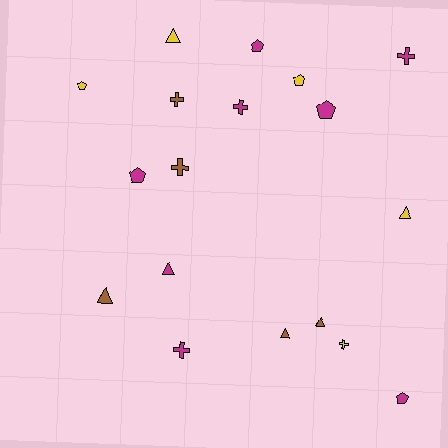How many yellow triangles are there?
There are 2 yellow triangles.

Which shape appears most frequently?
Pentagon, with 6 objects.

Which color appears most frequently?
Magenta, with 8 objects.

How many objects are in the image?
There are 18 objects.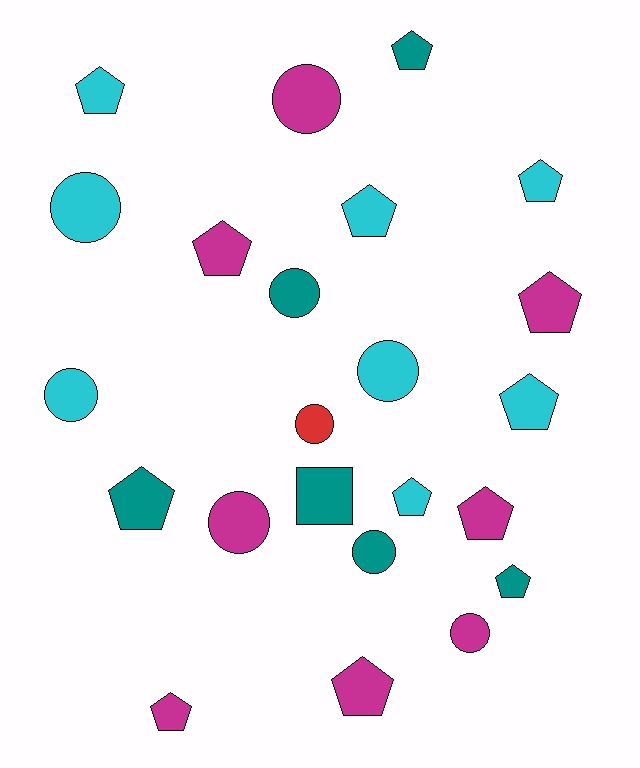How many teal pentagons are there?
There are 3 teal pentagons.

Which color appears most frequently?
Cyan, with 8 objects.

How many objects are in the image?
There are 23 objects.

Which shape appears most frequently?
Pentagon, with 13 objects.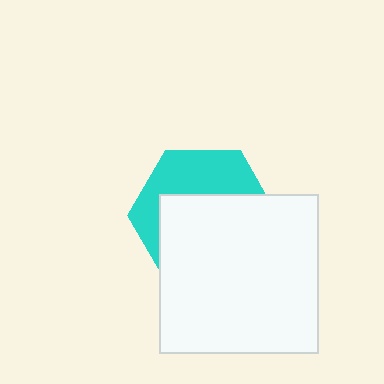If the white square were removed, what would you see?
You would see the complete cyan hexagon.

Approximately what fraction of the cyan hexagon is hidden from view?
Roughly 60% of the cyan hexagon is hidden behind the white square.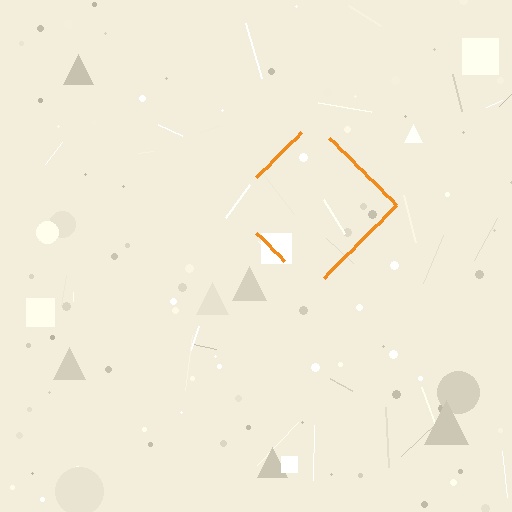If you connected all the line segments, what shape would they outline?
They would outline a diamond.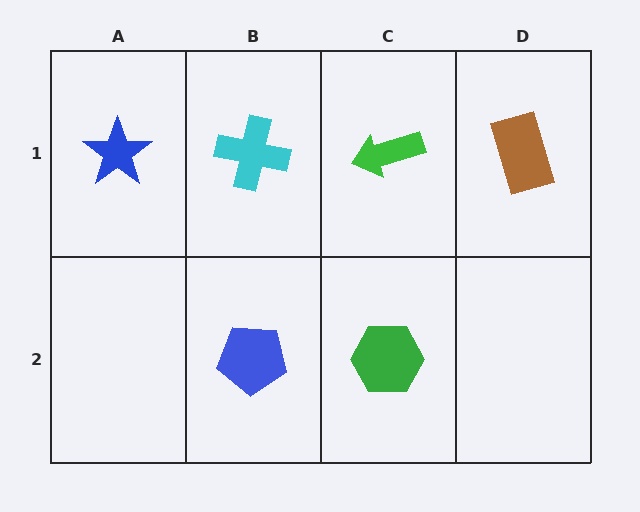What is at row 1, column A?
A blue star.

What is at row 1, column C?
A green arrow.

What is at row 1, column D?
A brown rectangle.